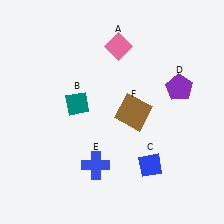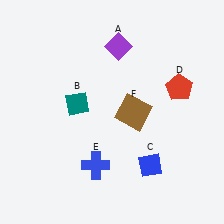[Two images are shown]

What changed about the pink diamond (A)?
In Image 1, A is pink. In Image 2, it changed to purple.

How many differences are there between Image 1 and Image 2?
There are 2 differences between the two images.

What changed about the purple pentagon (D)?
In Image 1, D is purple. In Image 2, it changed to red.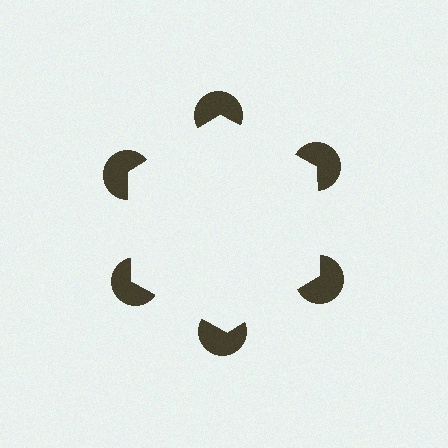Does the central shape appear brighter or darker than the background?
It typically appears slightly brighter than the background, even though no actual brightness change is drawn.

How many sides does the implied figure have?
6 sides.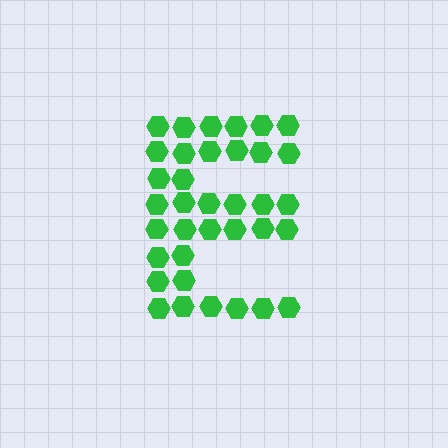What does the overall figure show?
The overall figure shows the letter E.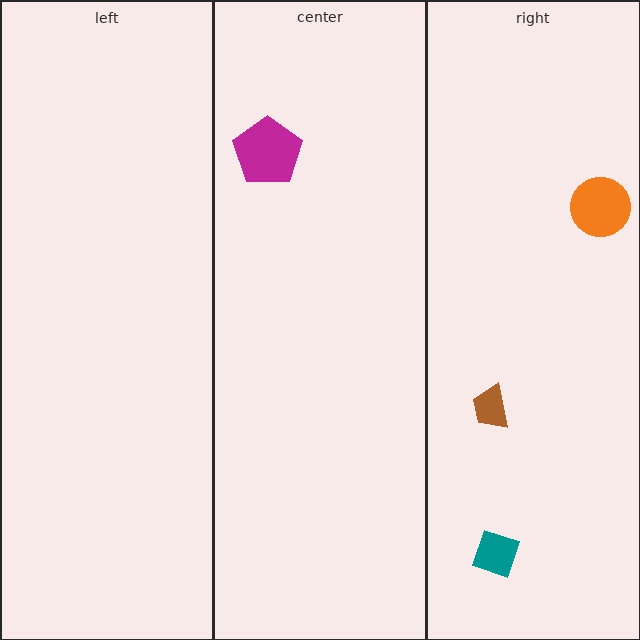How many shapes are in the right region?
3.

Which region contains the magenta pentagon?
The center region.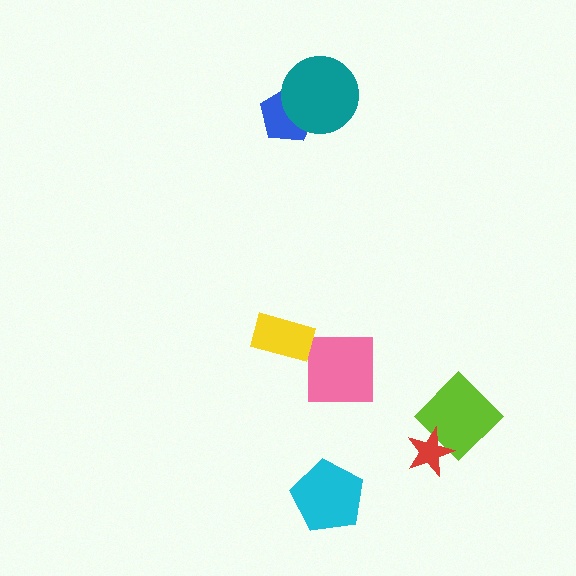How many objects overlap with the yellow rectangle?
0 objects overlap with the yellow rectangle.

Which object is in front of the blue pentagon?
The teal circle is in front of the blue pentagon.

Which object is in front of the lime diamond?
The red star is in front of the lime diamond.